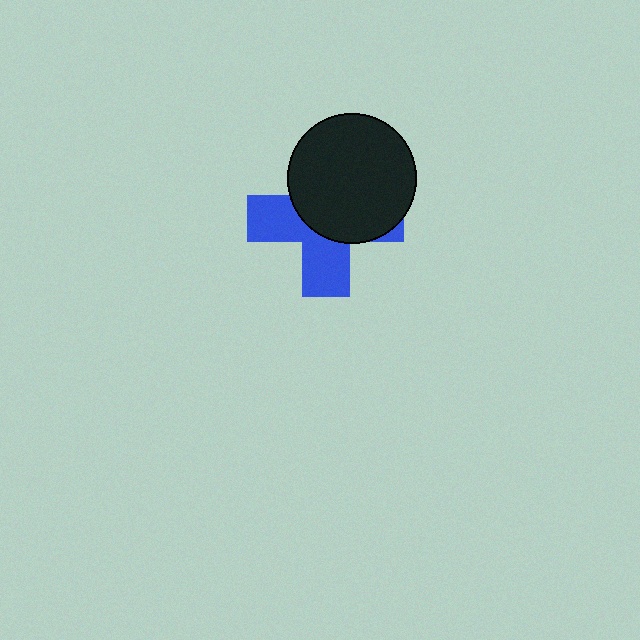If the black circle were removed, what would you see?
You would see the complete blue cross.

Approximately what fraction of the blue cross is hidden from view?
Roughly 56% of the blue cross is hidden behind the black circle.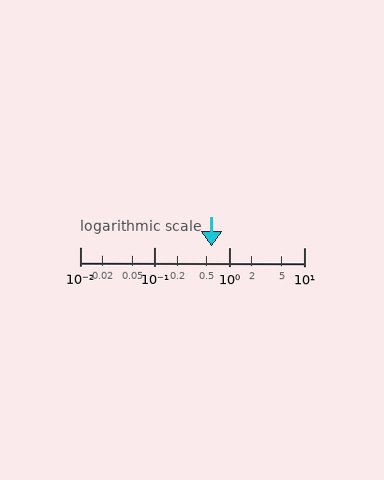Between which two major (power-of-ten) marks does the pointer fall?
The pointer is between 0.1 and 1.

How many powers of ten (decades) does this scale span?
The scale spans 3 decades, from 0.01 to 10.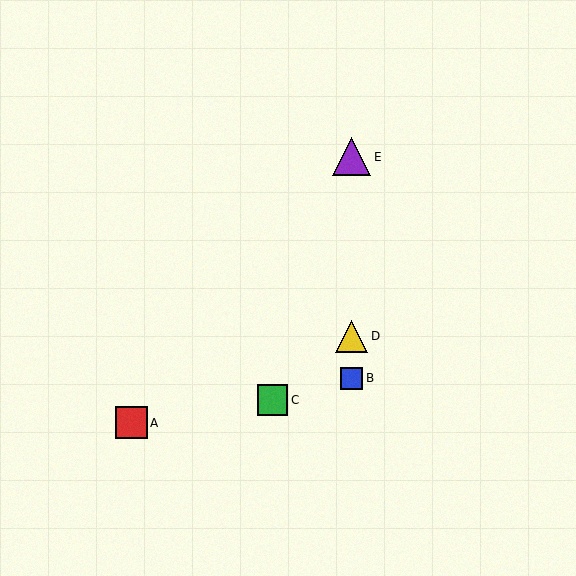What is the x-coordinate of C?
Object C is at x≈273.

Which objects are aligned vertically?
Objects B, D, E are aligned vertically.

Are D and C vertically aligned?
No, D is at x≈352 and C is at x≈273.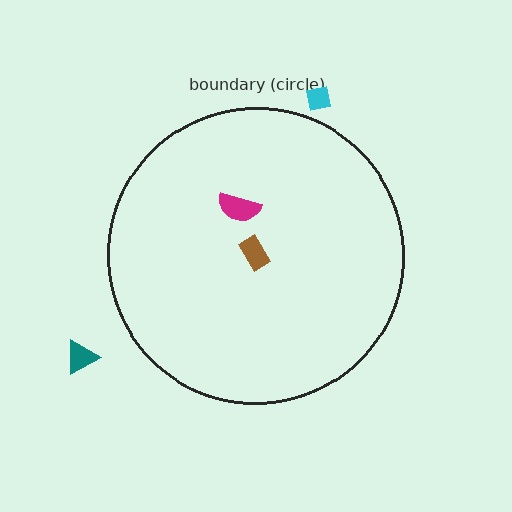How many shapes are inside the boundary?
2 inside, 2 outside.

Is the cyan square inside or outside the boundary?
Outside.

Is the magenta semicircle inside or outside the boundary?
Inside.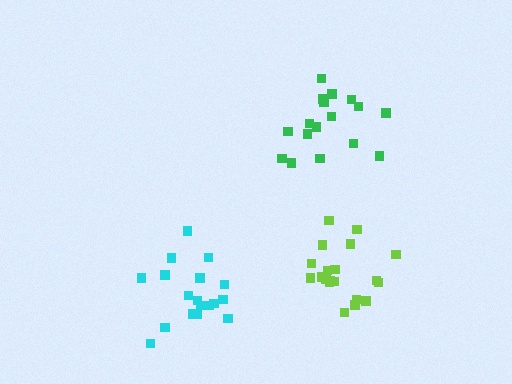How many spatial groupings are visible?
There are 3 spatial groupings.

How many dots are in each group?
Group 1: 17 dots, Group 2: 20 dots, Group 3: 18 dots (55 total).